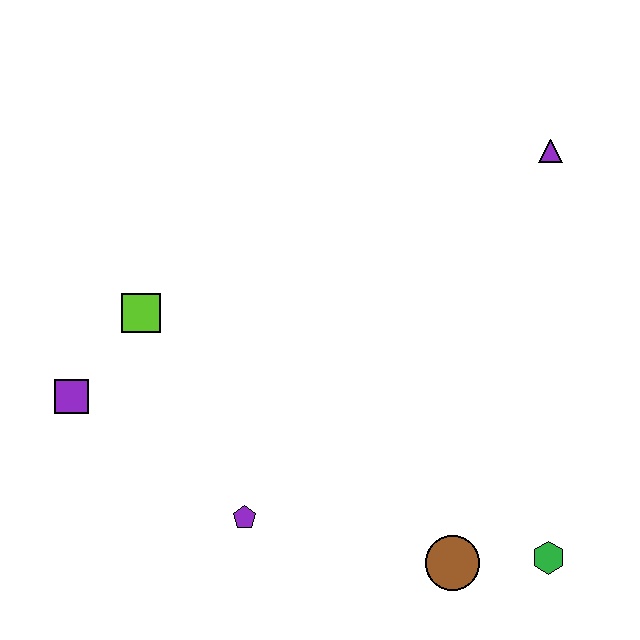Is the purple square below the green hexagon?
No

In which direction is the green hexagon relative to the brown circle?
The green hexagon is to the right of the brown circle.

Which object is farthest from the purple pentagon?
The purple triangle is farthest from the purple pentagon.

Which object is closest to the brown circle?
The green hexagon is closest to the brown circle.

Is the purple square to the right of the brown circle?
No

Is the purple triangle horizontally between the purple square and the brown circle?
No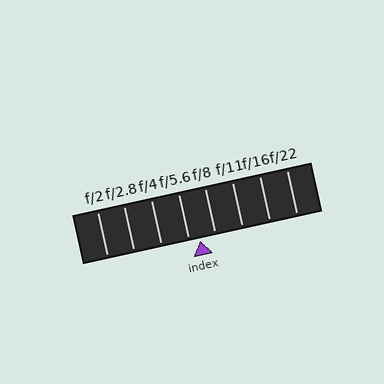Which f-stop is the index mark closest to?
The index mark is closest to f/5.6.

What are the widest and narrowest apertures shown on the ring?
The widest aperture shown is f/2 and the narrowest is f/22.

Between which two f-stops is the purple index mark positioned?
The index mark is between f/5.6 and f/8.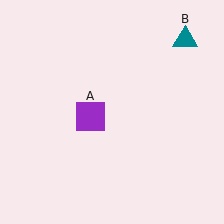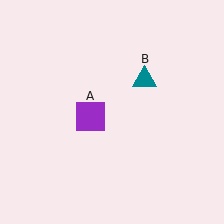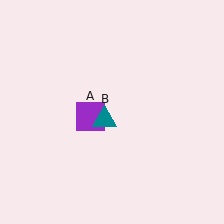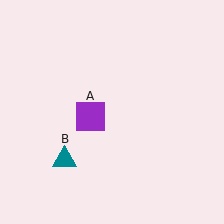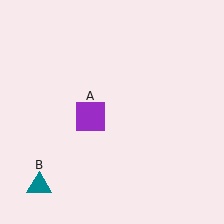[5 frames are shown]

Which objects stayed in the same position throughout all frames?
Purple square (object A) remained stationary.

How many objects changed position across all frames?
1 object changed position: teal triangle (object B).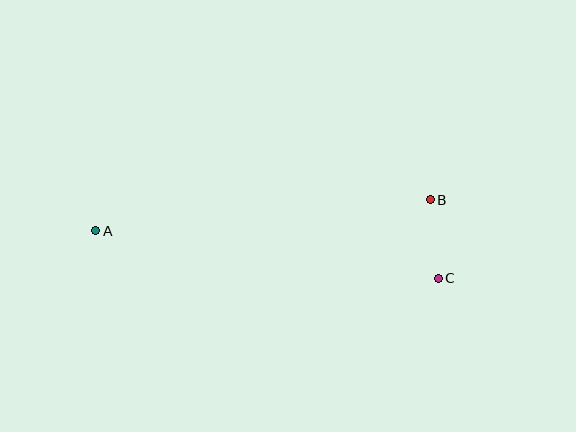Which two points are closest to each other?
Points B and C are closest to each other.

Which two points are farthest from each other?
Points A and C are farthest from each other.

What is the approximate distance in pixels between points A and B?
The distance between A and B is approximately 336 pixels.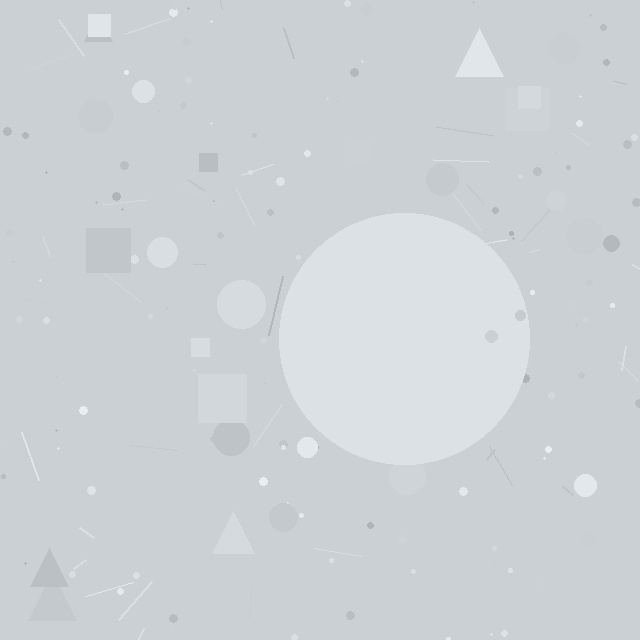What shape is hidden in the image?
A circle is hidden in the image.